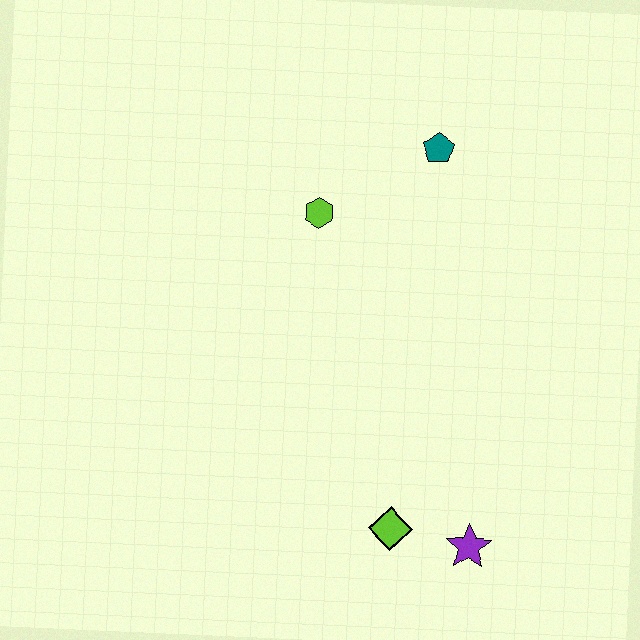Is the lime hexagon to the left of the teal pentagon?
Yes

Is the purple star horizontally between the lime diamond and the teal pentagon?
No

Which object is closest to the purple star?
The lime diamond is closest to the purple star.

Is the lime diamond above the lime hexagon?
No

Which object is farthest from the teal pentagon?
The purple star is farthest from the teal pentagon.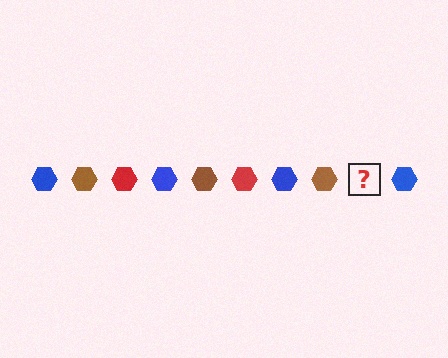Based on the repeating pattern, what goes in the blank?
The blank should be a red hexagon.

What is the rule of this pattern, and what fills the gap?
The rule is that the pattern cycles through blue, brown, red hexagons. The gap should be filled with a red hexagon.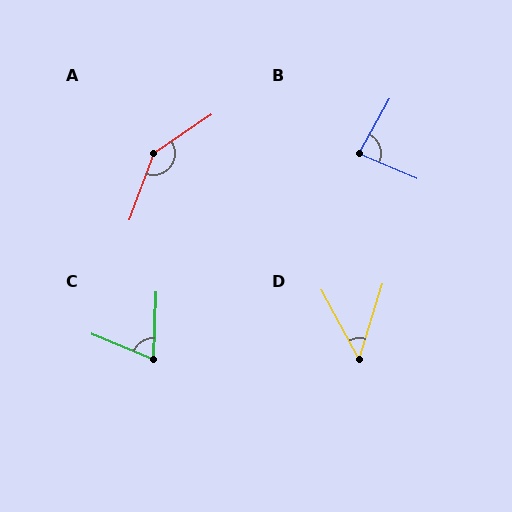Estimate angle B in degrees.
Approximately 84 degrees.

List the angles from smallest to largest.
D (46°), C (70°), B (84°), A (144°).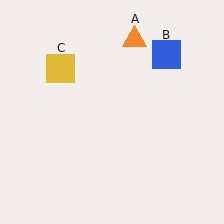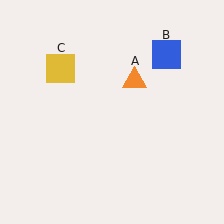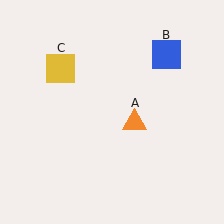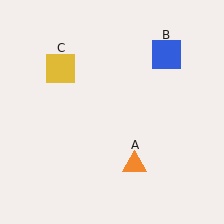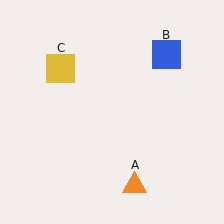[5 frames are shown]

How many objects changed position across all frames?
1 object changed position: orange triangle (object A).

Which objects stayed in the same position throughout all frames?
Blue square (object B) and yellow square (object C) remained stationary.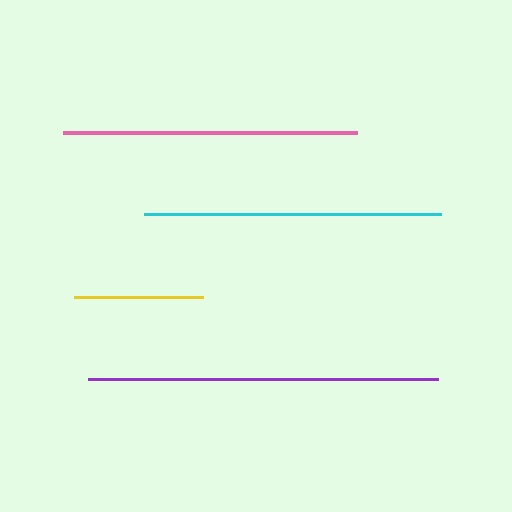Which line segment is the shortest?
The yellow line is the shortest at approximately 129 pixels.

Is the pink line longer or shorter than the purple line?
The purple line is longer than the pink line.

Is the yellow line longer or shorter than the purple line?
The purple line is longer than the yellow line.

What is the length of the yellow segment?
The yellow segment is approximately 129 pixels long.